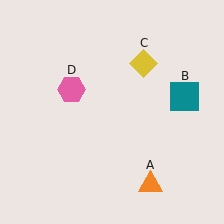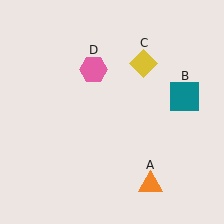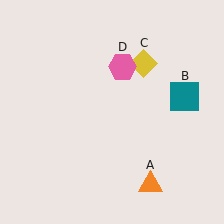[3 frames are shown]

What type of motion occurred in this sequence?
The pink hexagon (object D) rotated clockwise around the center of the scene.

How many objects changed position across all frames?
1 object changed position: pink hexagon (object D).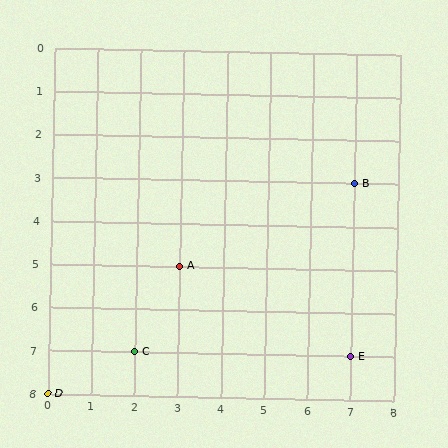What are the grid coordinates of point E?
Point E is at grid coordinates (7, 7).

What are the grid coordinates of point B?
Point B is at grid coordinates (7, 3).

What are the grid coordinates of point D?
Point D is at grid coordinates (0, 8).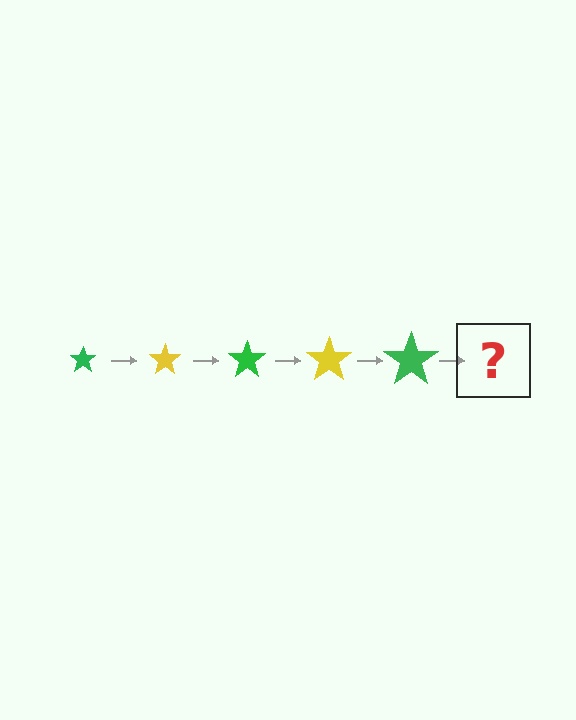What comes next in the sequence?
The next element should be a yellow star, larger than the previous one.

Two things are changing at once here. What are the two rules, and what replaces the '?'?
The two rules are that the star grows larger each step and the color cycles through green and yellow. The '?' should be a yellow star, larger than the previous one.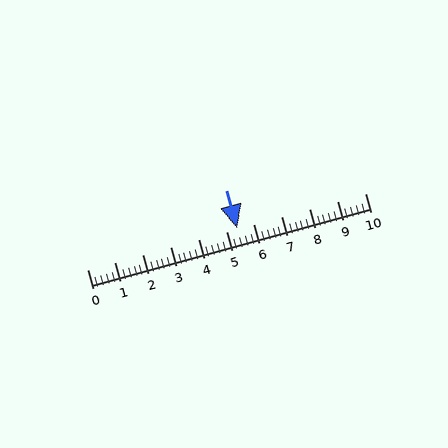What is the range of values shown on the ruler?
The ruler shows values from 0 to 10.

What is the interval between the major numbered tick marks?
The major tick marks are spaced 1 units apart.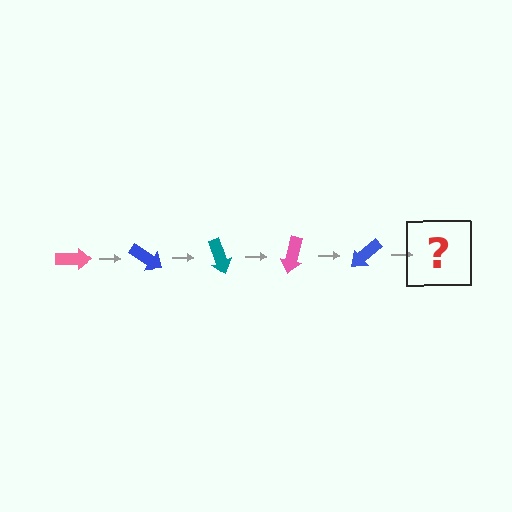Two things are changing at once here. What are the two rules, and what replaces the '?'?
The two rules are that it rotates 35 degrees each step and the color cycles through pink, blue, and teal. The '?' should be a teal arrow, rotated 175 degrees from the start.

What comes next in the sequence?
The next element should be a teal arrow, rotated 175 degrees from the start.